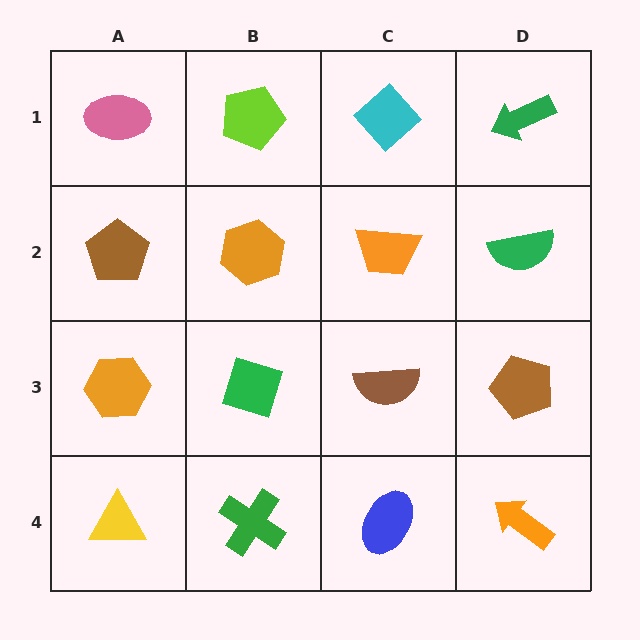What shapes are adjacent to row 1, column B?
An orange hexagon (row 2, column B), a pink ellipse (row 1, column A), a cyan diamond (row 1, column C).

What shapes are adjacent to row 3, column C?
An orange trapezoid (row 2, column C), a blue ellipse (row 4, column C), a green diamond (row 3, column B), a brown pentagon (row 3, column D).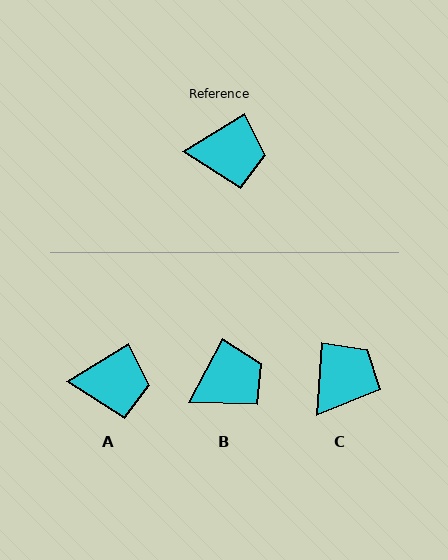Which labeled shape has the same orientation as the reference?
A.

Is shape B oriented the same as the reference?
No, it is off by about 31 degrees.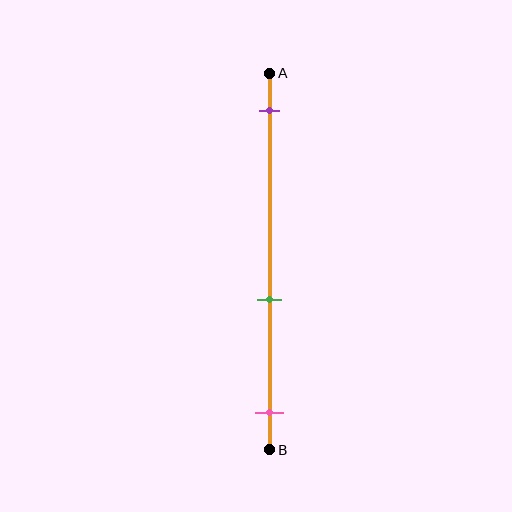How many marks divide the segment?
There are 3 marks dividing the segment.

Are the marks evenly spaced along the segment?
No, the marks are not evenly spaced.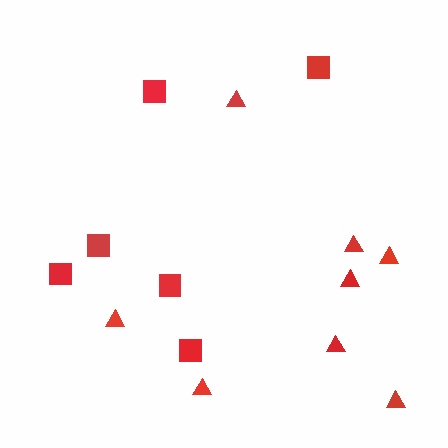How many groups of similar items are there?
There are 2 groups: one group of squares (6) and one group of triangles (8).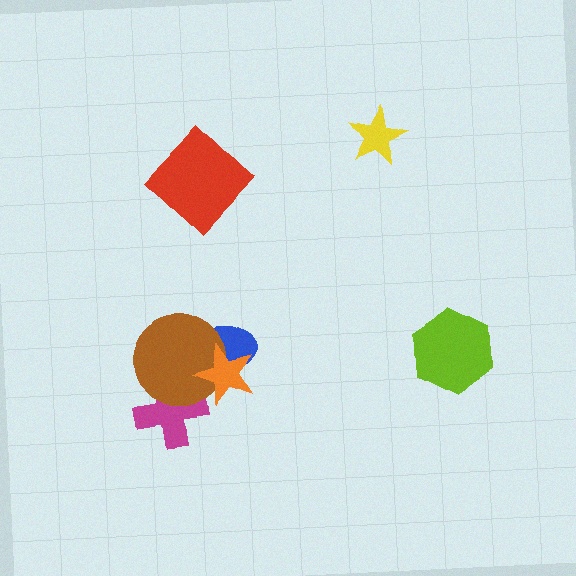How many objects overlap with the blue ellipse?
2 objects overlap with the blue ellipse.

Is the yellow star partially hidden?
No, no other shape covers it.